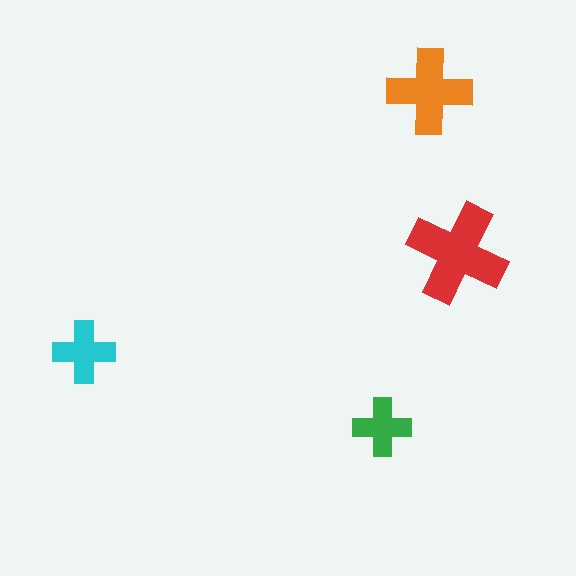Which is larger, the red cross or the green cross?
The red one.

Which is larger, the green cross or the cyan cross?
The cyan one.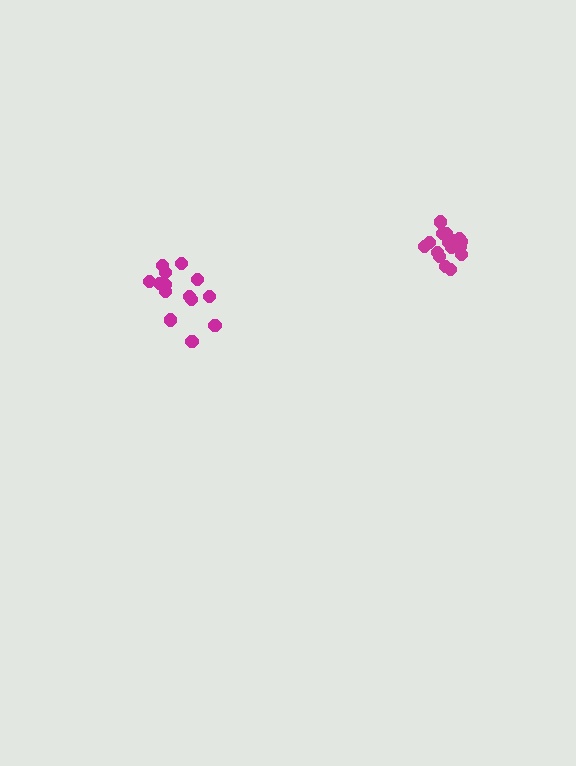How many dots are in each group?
Group 1: 14 dots, Group 2: 16 dots (30 total).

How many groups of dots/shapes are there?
There are 2 groups.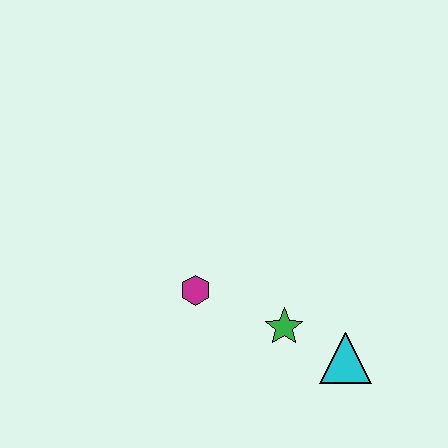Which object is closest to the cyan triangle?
The green star is closest to the cyan triangle.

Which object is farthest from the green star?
The magenta hexagon is farthest from the green star.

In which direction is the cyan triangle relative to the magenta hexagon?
The cyan triangle is to the right of the magenta hexagon.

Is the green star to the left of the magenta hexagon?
No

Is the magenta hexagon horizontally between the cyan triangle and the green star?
No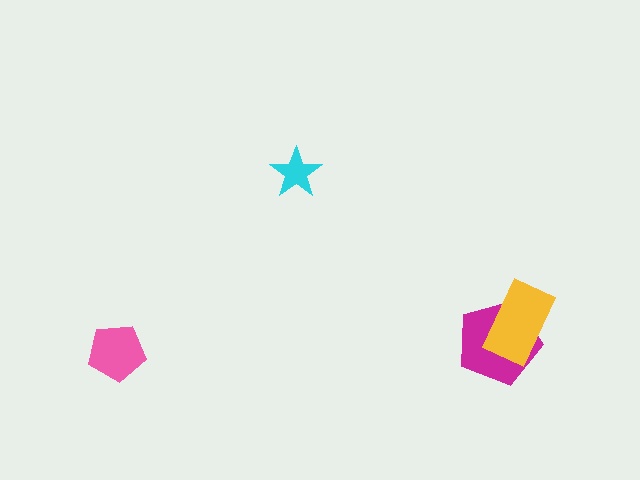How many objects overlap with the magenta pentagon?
1 object overlaps with the magenta pentagon.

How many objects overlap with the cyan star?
0 objects overlap with the cyan star.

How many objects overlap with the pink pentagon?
0 objects overlap with the pink pentagon.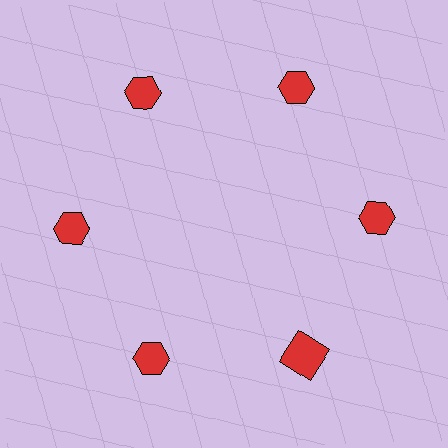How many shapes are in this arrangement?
There are 6 shapes arranged in a ring pattern.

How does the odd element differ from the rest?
It has a different shape: square instead of hexagon.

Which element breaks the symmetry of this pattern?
The red square at roughly the 5 o'clock position breaks the symmetry. All other shapes are red hexagons.